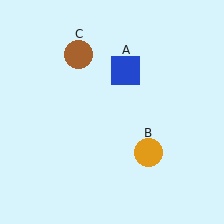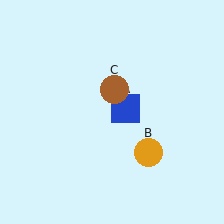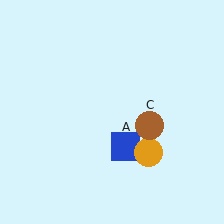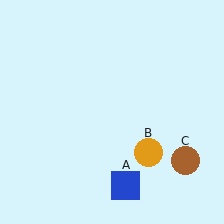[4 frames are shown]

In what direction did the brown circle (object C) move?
The brown circle (object C) moved down and to the right.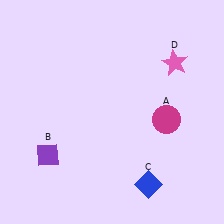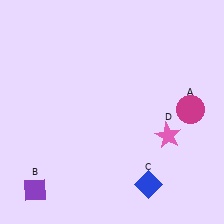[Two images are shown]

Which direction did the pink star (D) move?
The pink star (D) moved down.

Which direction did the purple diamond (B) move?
The purple diamond (B) moved down.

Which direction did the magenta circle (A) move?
The magenta circle (A) moved right.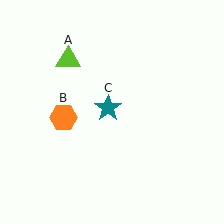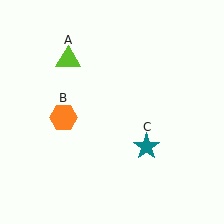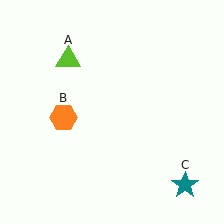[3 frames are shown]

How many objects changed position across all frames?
1 object changed position: teal star (object C).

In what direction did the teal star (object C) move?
The teal star (object C) moved down and to the right.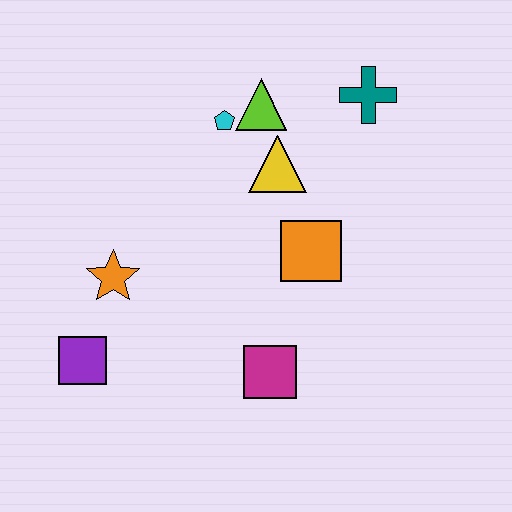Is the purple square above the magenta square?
Yes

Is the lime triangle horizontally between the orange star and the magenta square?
Yes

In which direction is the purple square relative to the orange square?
The purple square is to the left of the orange square.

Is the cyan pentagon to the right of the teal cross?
No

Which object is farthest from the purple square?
The teal cross is farthest from the purple square.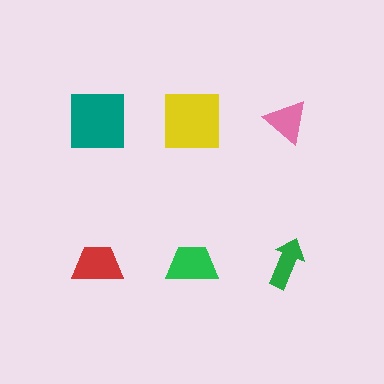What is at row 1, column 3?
A pink triangle.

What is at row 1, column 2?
A yellow square.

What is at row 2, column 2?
A green trapezoid.